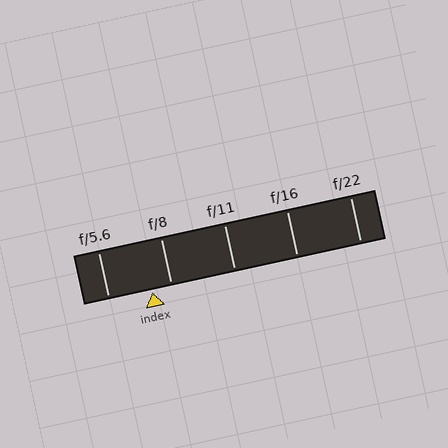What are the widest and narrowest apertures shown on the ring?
The widest aperture shown is f/5.6 and the narrowest is f/22.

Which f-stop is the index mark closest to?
The index mark is closest to f/8.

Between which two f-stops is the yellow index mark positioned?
The index mark is between f/5.6 and f/8.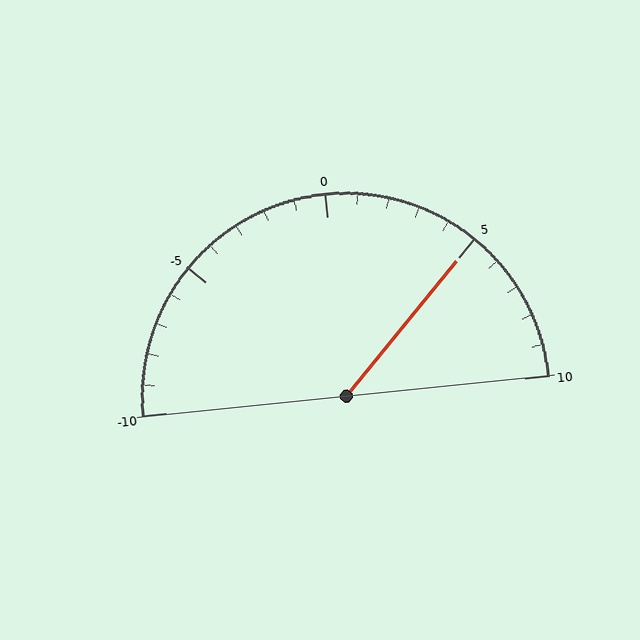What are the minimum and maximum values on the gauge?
The gauge ranges from -10 to 10.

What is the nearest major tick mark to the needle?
The nearest major tick mark is 5.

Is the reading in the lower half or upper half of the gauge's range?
The reading is in the upper half of the range (-10 to 10).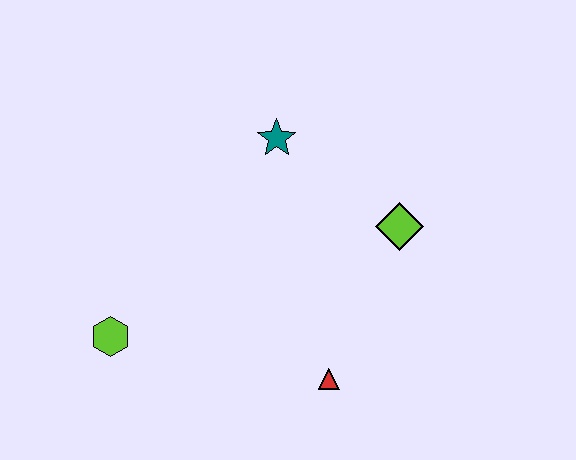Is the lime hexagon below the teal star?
Yes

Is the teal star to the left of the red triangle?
Yes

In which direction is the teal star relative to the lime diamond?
The teal star is to the left of the lime diamond.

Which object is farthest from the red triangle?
The teal star is farthest from the red triangle.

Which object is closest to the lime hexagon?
The red triangle is closest to the lime hexagon.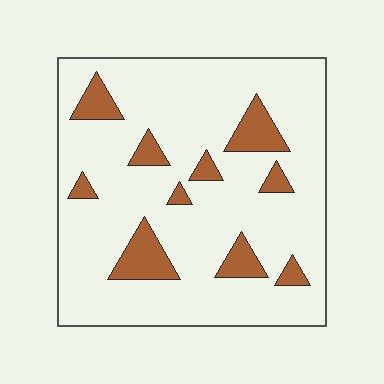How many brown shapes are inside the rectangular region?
10.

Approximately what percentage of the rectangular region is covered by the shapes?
Approximately 15%.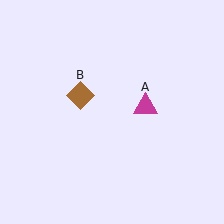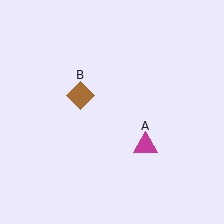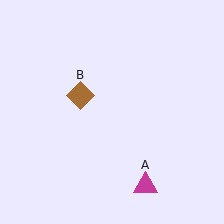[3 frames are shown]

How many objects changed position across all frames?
1 object changed position: magenta triangle (object A).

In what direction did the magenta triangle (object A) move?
The magenta triangle (object A) moved down.